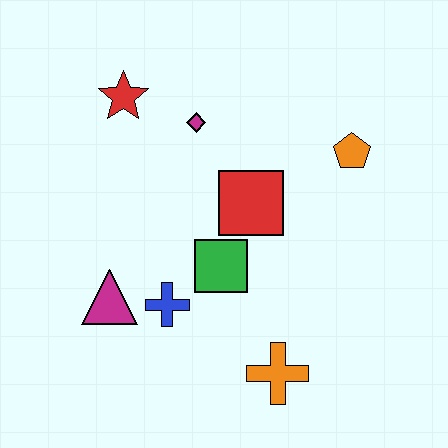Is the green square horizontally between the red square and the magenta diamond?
Yes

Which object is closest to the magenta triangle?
The blue cross is closest to the magenta triangle.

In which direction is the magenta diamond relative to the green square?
The magenta diamond is above the green square.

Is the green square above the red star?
No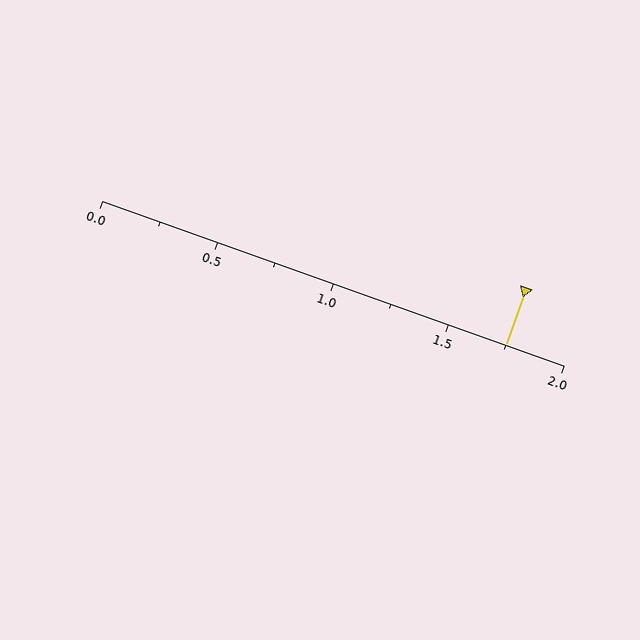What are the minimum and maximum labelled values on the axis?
The axis runs from 0.0 to 2.0.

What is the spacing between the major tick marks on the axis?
The major ticks are spaced 0.5 apart.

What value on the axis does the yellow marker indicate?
The marker indicates approximately 1.75.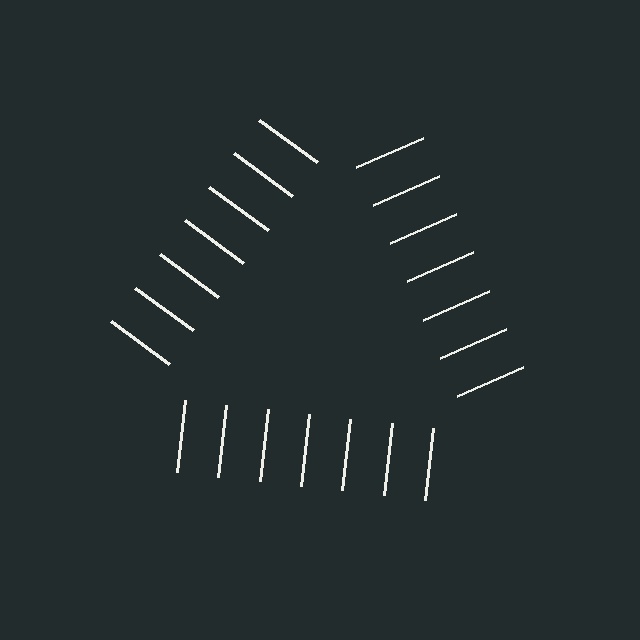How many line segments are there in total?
21 — 7 along each of the 3 edges.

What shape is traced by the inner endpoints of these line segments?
An illusory triangle — the line segments terminate on its edges but no continuous stroke is drawn.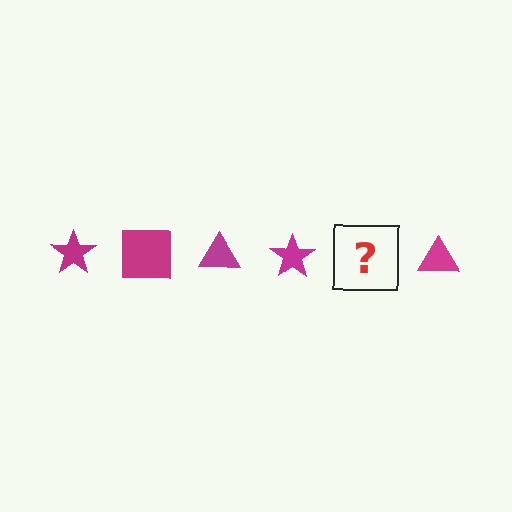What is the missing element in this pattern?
The missing element is a magenta square.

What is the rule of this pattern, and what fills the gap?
The rule is that the pattern cycles through star, square, triangle shapes in magenta. The gap should be filled with a magenta square.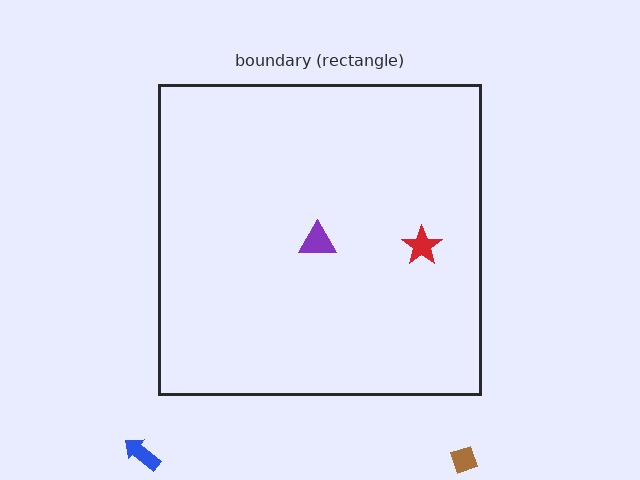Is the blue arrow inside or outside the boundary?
Outside.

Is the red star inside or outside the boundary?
Inside.